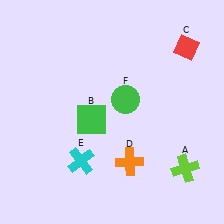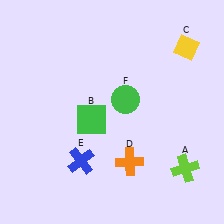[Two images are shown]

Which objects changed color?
C changed from red to yellow. E changed from cyan to blue.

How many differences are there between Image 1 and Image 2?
There are 2 differences between the two images.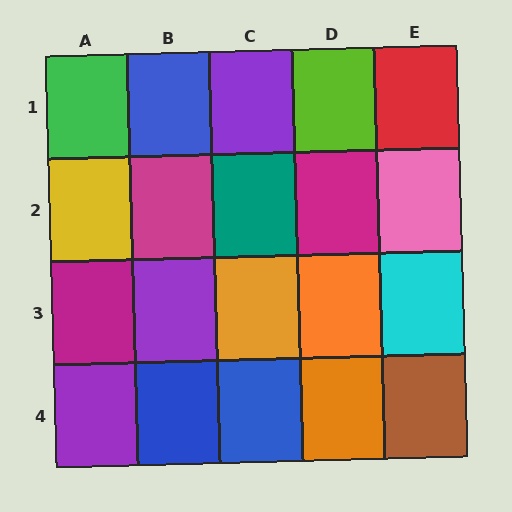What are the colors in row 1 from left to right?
Green, blue, purple, lime, red.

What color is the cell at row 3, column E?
Cyan.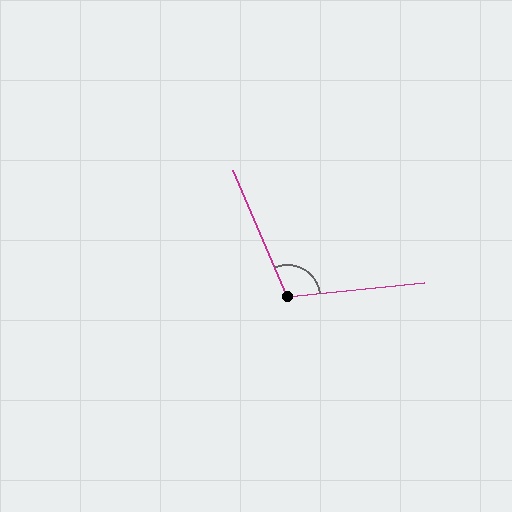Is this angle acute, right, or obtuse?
It is obtuse.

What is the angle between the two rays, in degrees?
Approximately 107 degrees.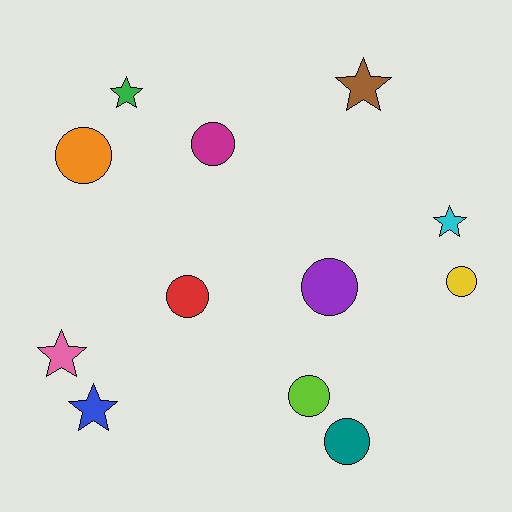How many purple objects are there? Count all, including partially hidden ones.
There is 1 purple object.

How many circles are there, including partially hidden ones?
There are 7 circles.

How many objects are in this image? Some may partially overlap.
There are 12 objects.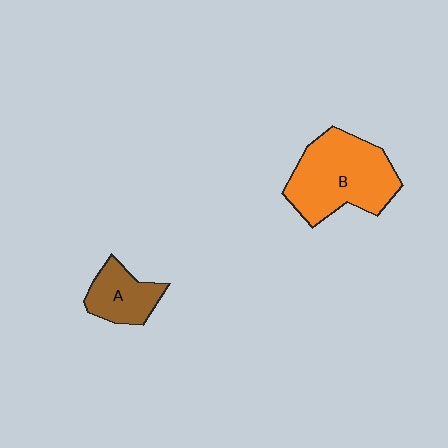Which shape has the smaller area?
Shape A (brown).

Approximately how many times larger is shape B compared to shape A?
Approximately 2.1 times.